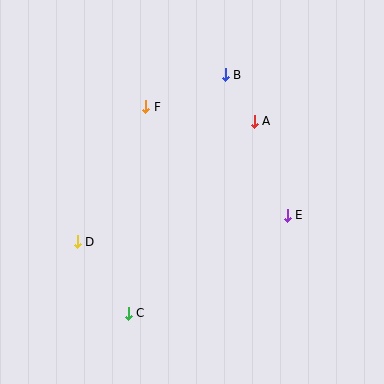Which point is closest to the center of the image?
Point A at (254, 121) is closest to the center.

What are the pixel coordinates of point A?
Point A is at (254, 121).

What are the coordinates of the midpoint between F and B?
The midpoint between F and B is at (185, 91).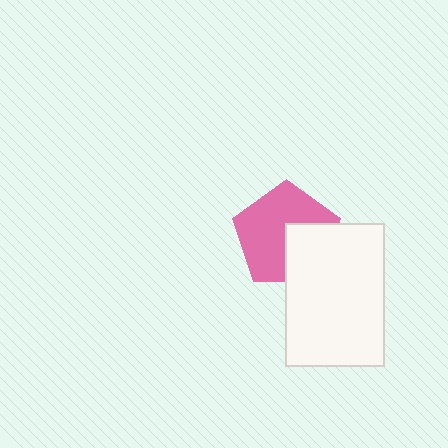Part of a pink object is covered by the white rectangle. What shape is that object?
It is a pentagon.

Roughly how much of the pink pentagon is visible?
Most of it is visible (roughly 67%).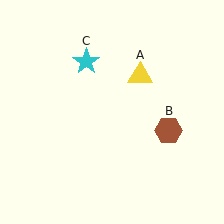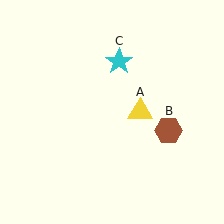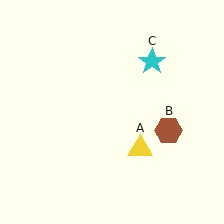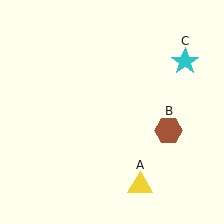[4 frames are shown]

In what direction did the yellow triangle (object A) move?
The yellow triangle (object A) moved down.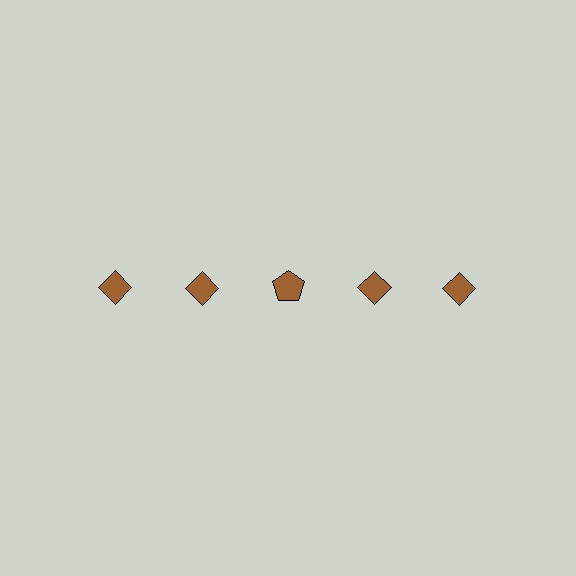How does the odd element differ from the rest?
It has a different shape: pentagon instead of diamond.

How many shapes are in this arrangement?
There are 5 shapes arranged in a grid pattern.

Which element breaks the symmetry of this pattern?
The brown pentagon in the top row, center column breaks the symmetry. All other shapes are brown diamonds.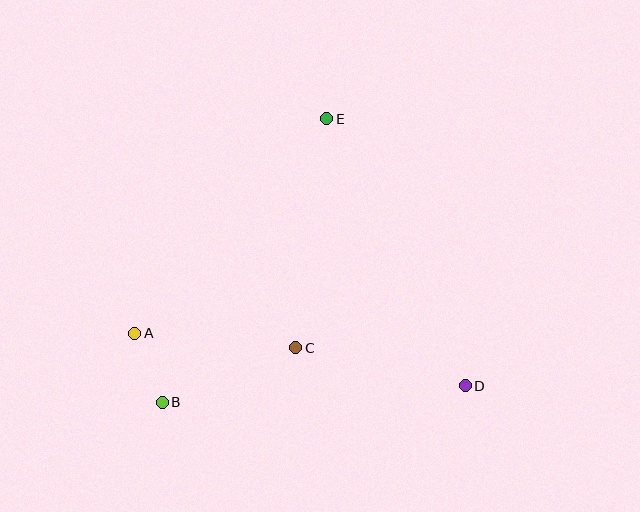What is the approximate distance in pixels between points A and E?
The distance between A and E is approximately 288 pixels.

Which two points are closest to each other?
Points A and B are closest to each other.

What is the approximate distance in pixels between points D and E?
The distance between D and E is approximately 301 pixels.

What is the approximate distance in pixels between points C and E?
The distance between C and E is approximately 231 pixels.